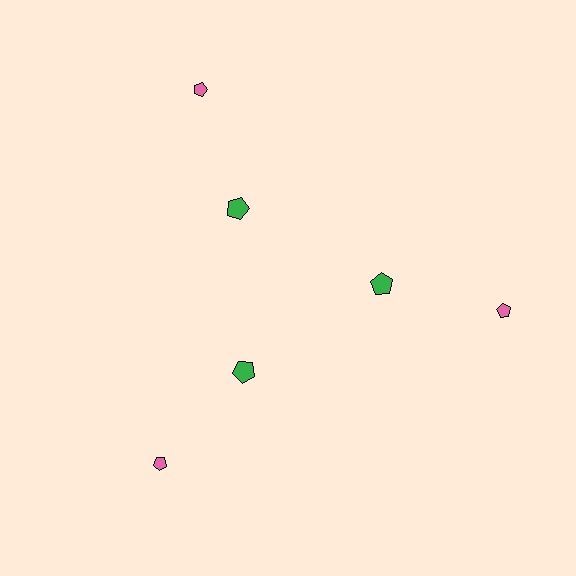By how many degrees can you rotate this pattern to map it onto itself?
The pattern maps onto itself every 120 degrees of rotation.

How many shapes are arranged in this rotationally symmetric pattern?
There are 6 shapes, arranged in 3 groups of 2.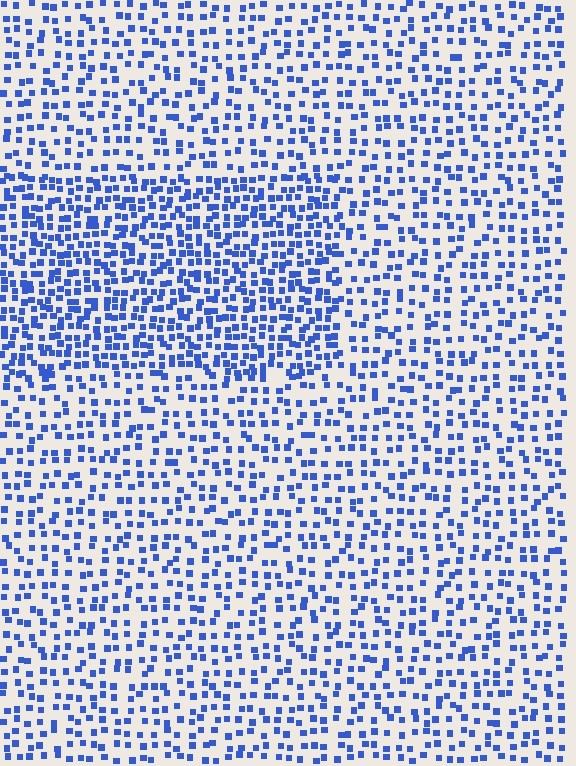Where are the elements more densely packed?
The elements are more densely packed inside the rectangle boundary.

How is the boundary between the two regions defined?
The boundary is defined by a change in element density (approximately 1.8x ratio). All elements are the same color, size, and shape.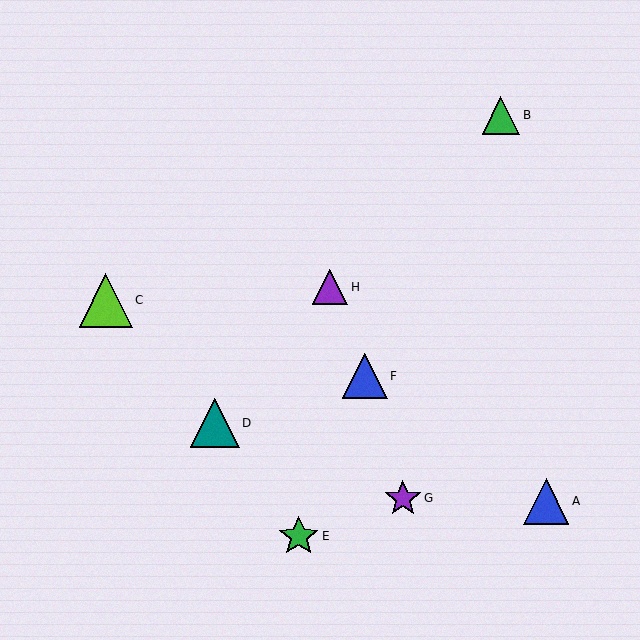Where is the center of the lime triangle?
The center of the lime triangle is at (106, 300).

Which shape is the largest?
The lime triangle (labeled C) is the largest.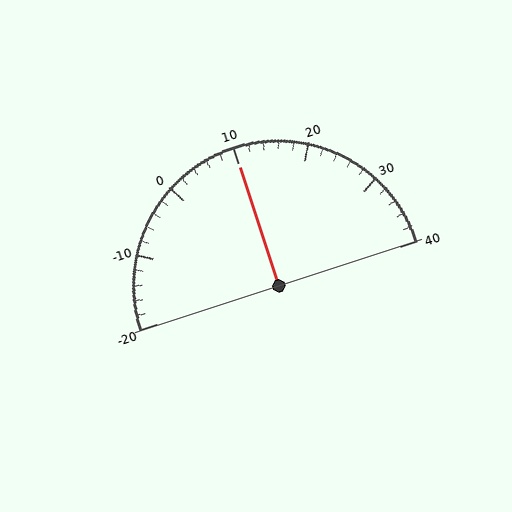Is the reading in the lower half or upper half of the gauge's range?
The reading is in the upper half of the range (-20 to 40).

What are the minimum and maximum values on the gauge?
The gauge ranges from -20 to 40.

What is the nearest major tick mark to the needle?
The nearest major tick mark is 10.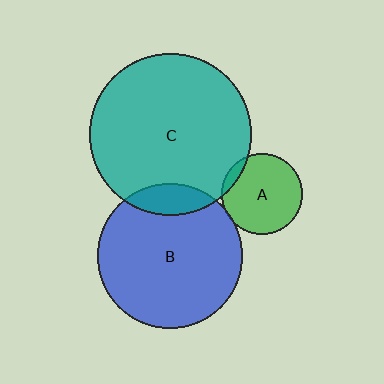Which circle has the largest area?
Circle C (teal).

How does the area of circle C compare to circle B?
Approximately 1.3 times.